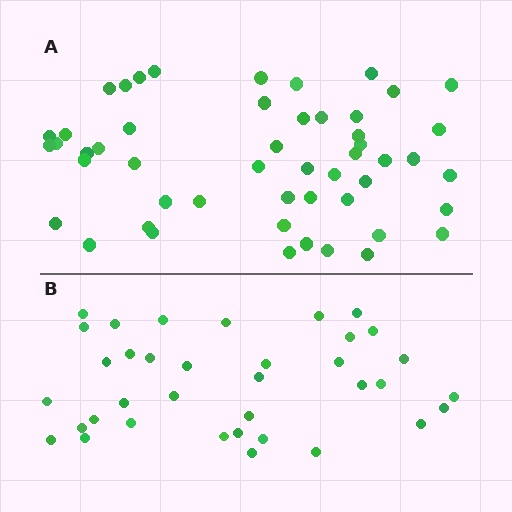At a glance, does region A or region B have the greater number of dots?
Region A (the top region) has more dots.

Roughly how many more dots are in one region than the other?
Region A has approximately 15 more dots than region B.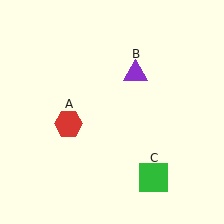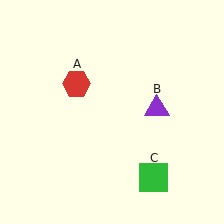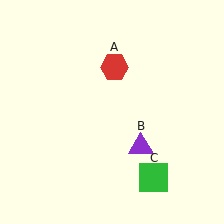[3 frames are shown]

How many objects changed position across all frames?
2 objects changed position: red hexagon (object A), purple triangle (object B).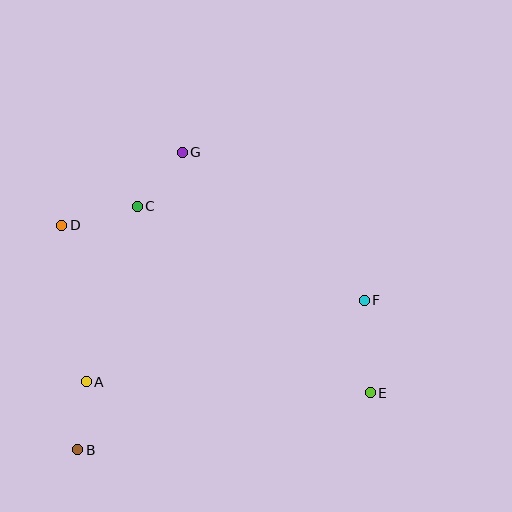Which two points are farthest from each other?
Points D and E are farthest from each other.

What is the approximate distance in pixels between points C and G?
The distance between C and G is approximately 70 pixels.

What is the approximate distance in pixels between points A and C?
The distance between A and C is approximately 183 pixels.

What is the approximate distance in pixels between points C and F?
The distance between C and F is approximately 246 pixels.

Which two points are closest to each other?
Points A and B are closest to each other.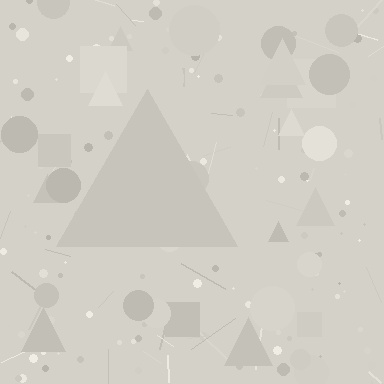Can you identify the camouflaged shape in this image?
The camouflaged shape is a triangle.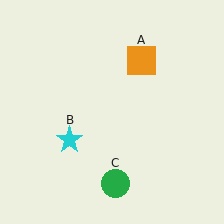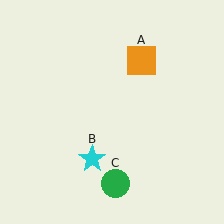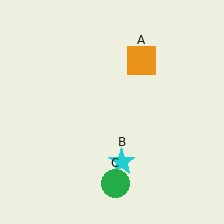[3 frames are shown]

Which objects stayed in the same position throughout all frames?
Orange square (object A) and green circle (object C) remained stationary.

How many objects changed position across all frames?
1 object changed position: cyan star (object B).